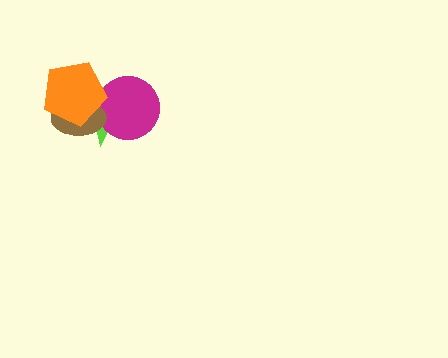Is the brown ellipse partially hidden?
Yes, it is partially covered by another shape.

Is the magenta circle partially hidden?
Yes, it is partially covered by another shape.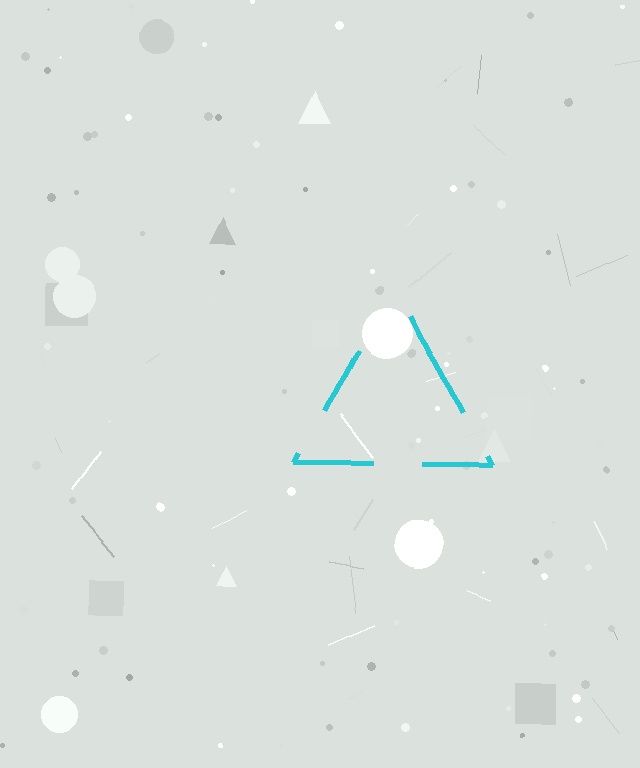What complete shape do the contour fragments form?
The contour fragments form a triangle.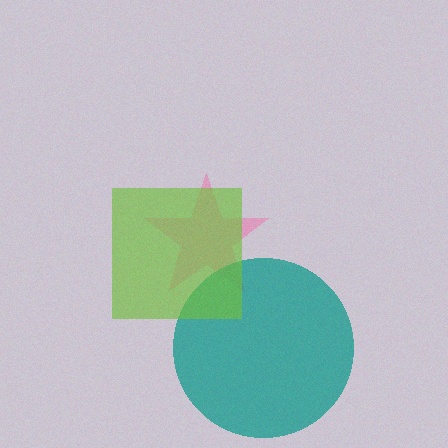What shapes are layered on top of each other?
The layered shapes are: a pink star, a teal circle, a lime square.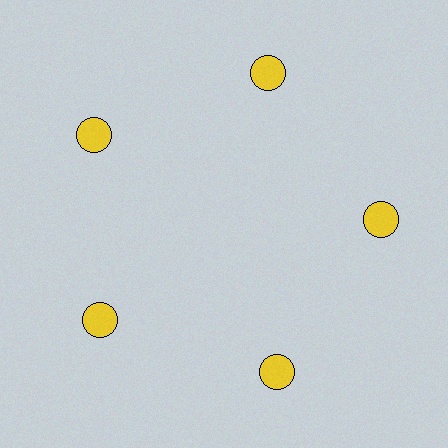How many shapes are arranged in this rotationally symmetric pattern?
There are 5 shapes, arranged in 5 groups of 1.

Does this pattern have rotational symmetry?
Yes, this pattern has 5-fold rotational symmetry. It looks the same after rotating 72 degrees around the center.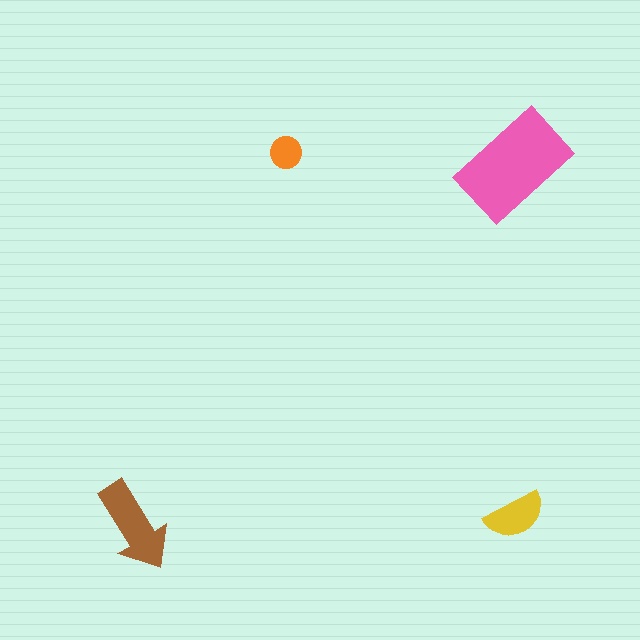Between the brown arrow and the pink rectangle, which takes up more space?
The pink rectangle.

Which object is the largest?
The pink rectangle.